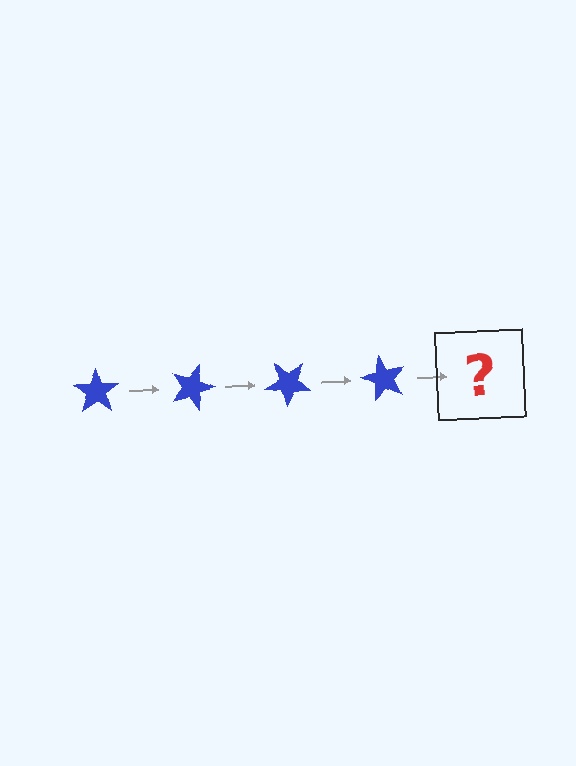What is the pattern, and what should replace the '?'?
The pattern is that the star rotates 20 degrees each step. The '?' should be a blue star rotated 80 degrees.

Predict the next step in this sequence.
The next step is a blue star rotated 80 degrees.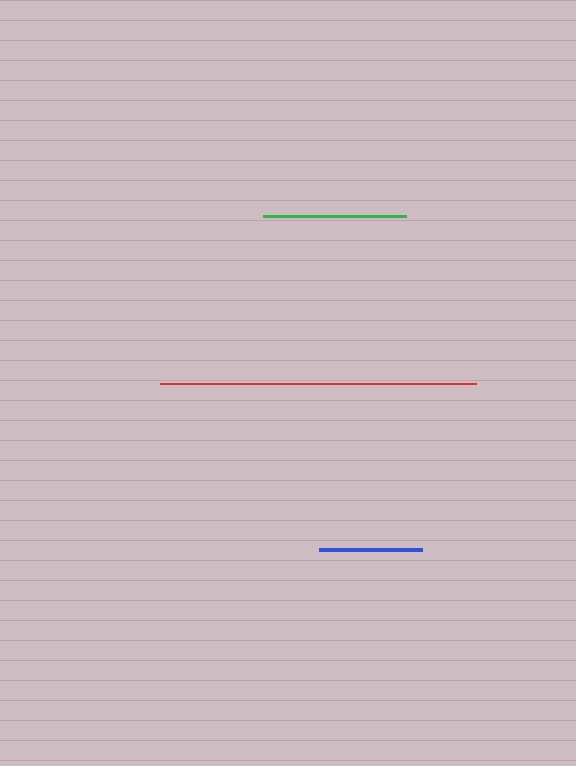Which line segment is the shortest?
The blue line is the shortest at approximately 103 pixels.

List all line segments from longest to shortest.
From longest to shortest: red, green, blue.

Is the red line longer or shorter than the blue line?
The red line is longer than the blue line.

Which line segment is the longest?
The red line is the longest at approximately 316 pixels.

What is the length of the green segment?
The green segment is approximately 143 pixels long.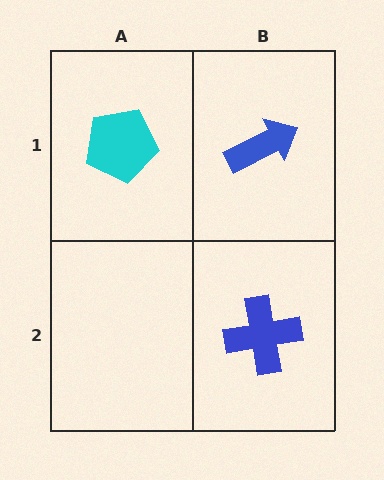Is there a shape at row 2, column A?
No, that cell is empty.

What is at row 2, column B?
A blue cross.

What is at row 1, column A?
A cyan pentagon.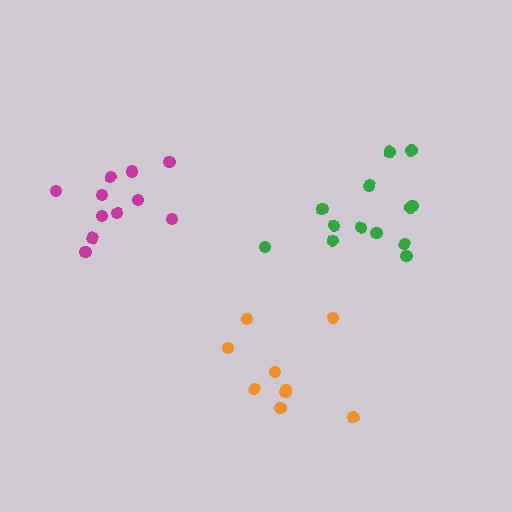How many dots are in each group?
Group 1: 9 dots, Group 2: 11 dots, Group 3: 13 dots (33 total).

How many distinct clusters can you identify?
There are 3 distinct clusters.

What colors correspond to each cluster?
The clusters are colored: orange, magenta, green.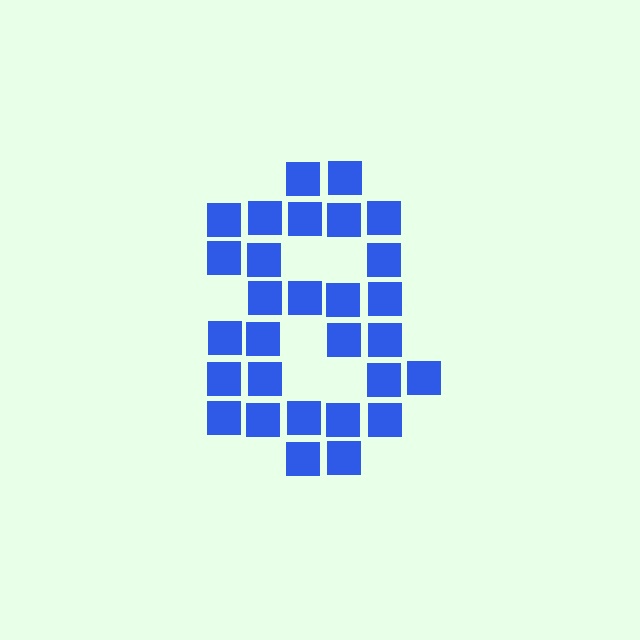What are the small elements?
The small elements are squares.